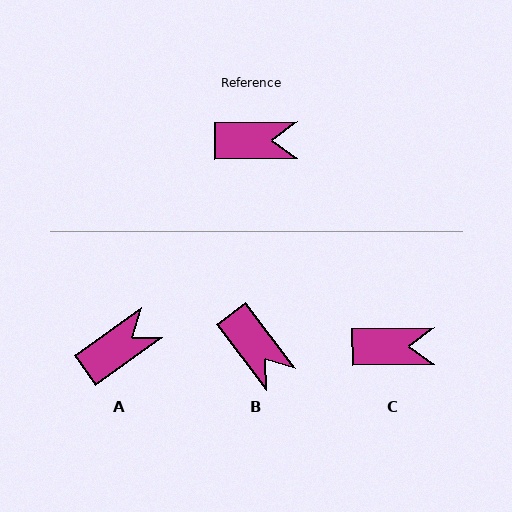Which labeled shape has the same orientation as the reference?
C.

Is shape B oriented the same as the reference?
No, it is off by about 53 degrees.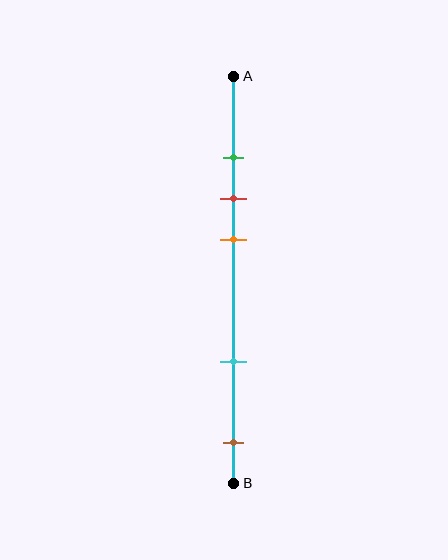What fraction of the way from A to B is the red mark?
The red mark is approximately 30% (0.3) of the way from A to B.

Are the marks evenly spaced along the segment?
No, the marks are not evenly spaced.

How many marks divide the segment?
There are 5 marks dividing the segment.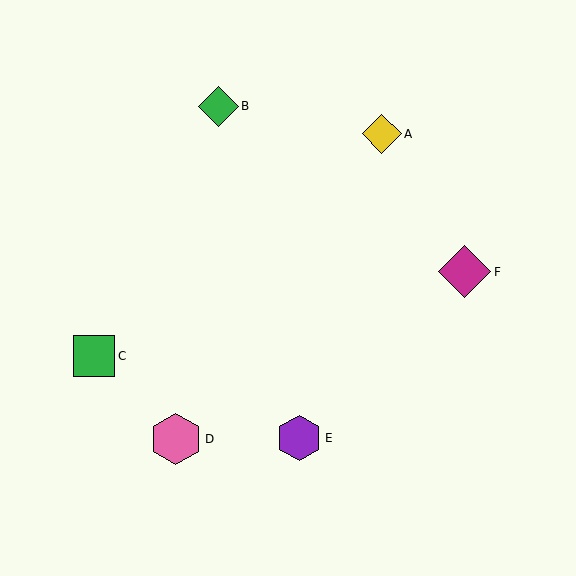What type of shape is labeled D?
Shape D is a pink hexagon.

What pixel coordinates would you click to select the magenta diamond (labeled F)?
Click at (464, 272) to select the magenta diamond F.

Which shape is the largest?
The magenta diamond (labeled F) is the largest.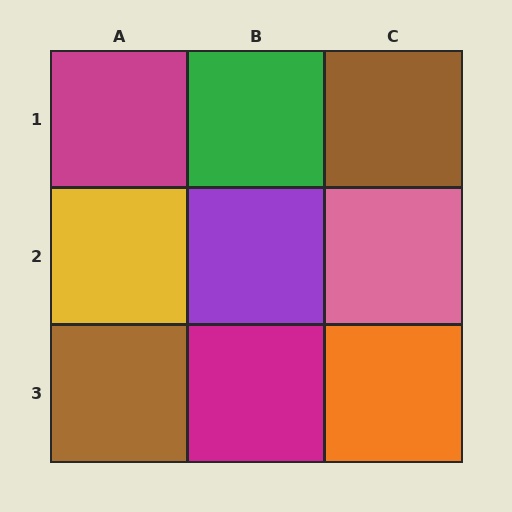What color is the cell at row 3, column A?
Brown.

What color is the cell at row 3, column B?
Magenta.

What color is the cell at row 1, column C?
Brown.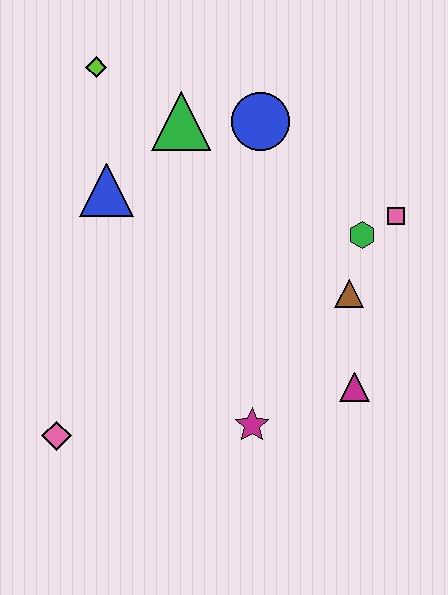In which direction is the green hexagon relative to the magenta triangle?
The green hexagon is above the magenta triangle.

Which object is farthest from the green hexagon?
The pink diamond is farthest from the green hexagon.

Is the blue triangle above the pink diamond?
Yes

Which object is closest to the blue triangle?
The green triangle is closest to the blue triangle.